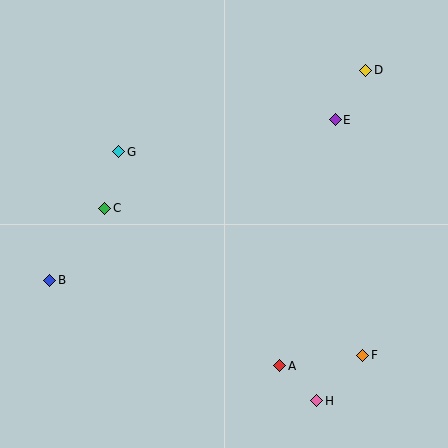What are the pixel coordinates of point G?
Point G is at (119, 152).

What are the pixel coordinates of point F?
Point F is at (363, 355).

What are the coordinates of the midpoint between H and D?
The midpoint between H and D is at (341, 235).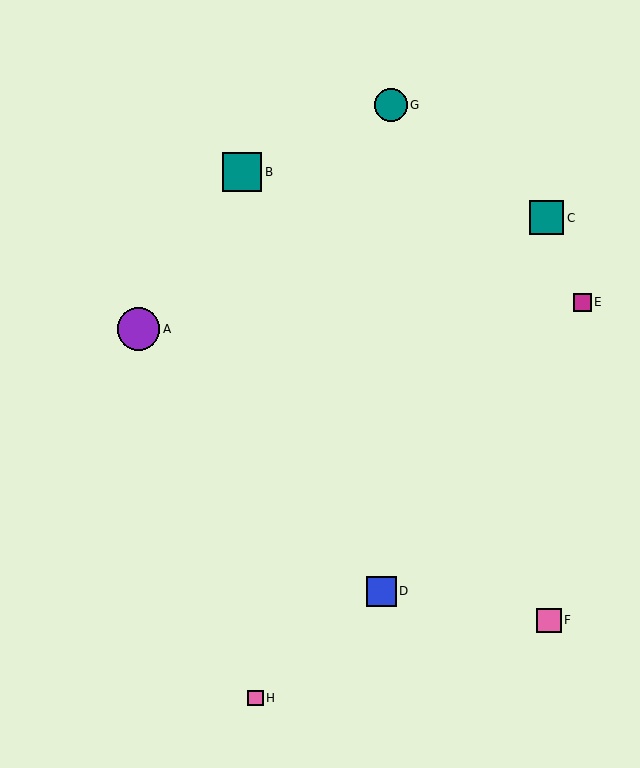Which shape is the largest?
The purple circle (labeled A) is the largest.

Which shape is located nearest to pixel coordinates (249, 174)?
The teal square (labeled B) at (242, 172) is nearest to that location.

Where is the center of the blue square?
The center of the blue square is at (382, 592).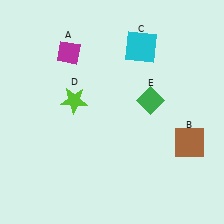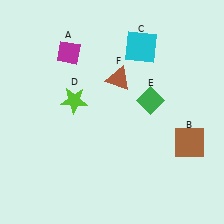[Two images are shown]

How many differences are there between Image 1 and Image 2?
There is 1 difference between the two images.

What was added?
A brown triangle (F) was added in Image 2.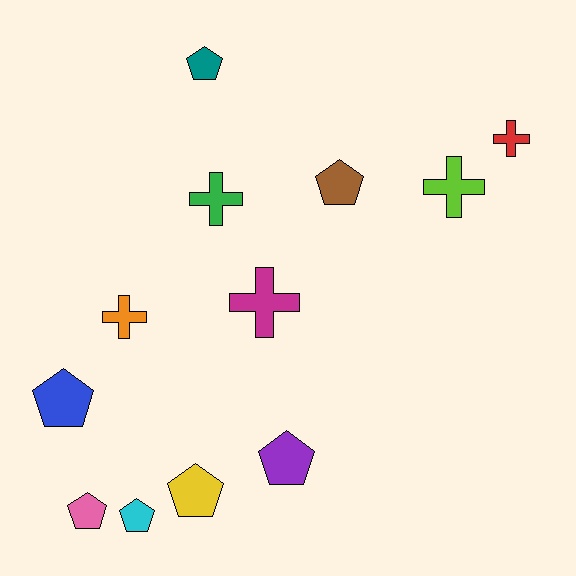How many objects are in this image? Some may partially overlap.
There are 12 objects.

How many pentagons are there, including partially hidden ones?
There are 7 pentagons.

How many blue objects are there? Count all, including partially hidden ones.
There is 1 blue object.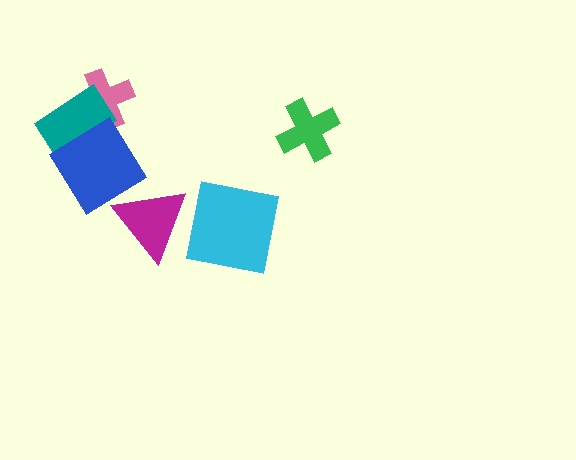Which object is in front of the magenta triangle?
The blue diamond is in front of the magenta triangle.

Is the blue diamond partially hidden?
No, no other shape covers it.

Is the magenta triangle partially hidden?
Yes, it is partially covered by another shape.